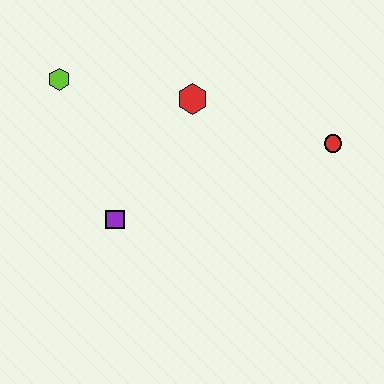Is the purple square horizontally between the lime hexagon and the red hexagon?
Yes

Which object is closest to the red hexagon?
The lime hexagon is closest to the red hexagon.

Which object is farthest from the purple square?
The red circle is farthest from the purple square.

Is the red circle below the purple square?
No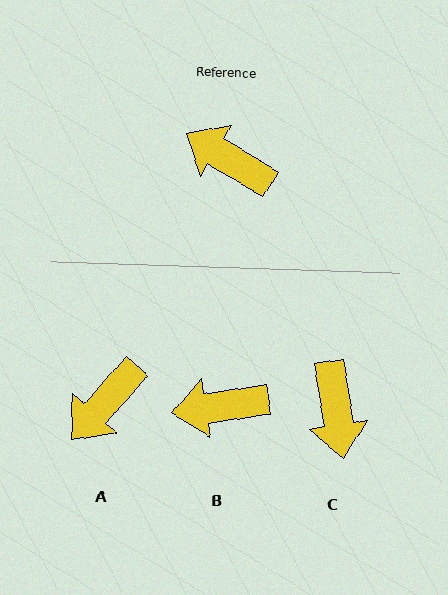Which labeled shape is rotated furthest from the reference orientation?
C, about 130 degrees away.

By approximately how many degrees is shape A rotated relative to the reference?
Approximately 79 degrees counter-clockwise.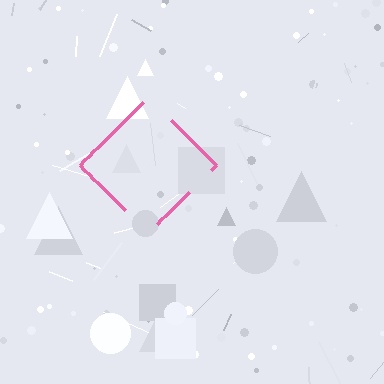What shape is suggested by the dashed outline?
The dashed outline suggests a diamond.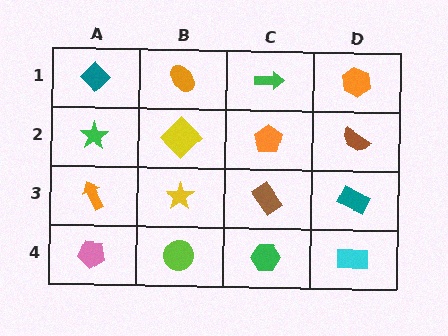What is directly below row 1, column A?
A green star.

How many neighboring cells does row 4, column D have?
2.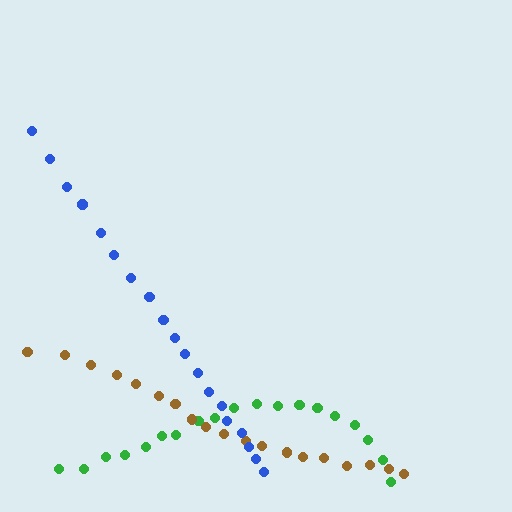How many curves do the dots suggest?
There are 3 distinct paths.